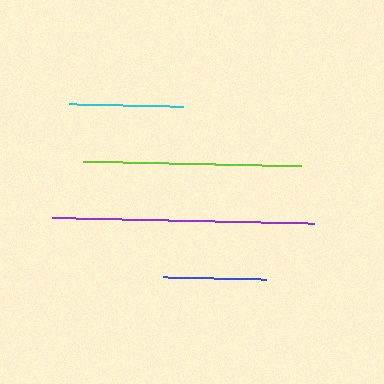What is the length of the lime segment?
The lime segment is approximately 218 pixels long.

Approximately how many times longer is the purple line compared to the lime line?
The purple line is approximately 1.2 times the length of the lime line.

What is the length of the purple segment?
The purple segment is approximately 262 pixels long.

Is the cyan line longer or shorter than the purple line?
The purple line is longer than the cyan line.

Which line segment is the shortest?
The blue line is the shortest at approximately 103 pixels.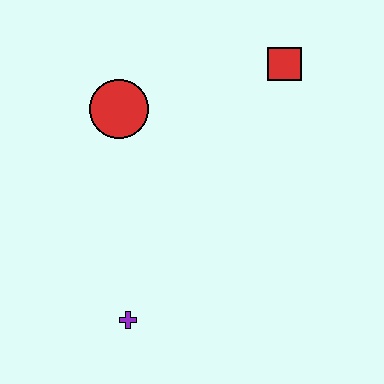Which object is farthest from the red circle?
The purple cross is farthest from the red circle.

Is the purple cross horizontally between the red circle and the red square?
Yes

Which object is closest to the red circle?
The red square is closest to the red circle.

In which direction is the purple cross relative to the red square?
The purple cross is below the red square.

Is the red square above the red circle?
Yes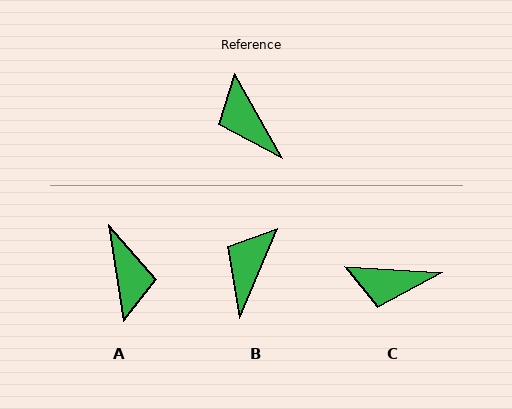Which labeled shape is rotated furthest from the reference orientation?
A, about 160 degrees away.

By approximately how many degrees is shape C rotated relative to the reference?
Approximately 57 degrees counter-clockwise.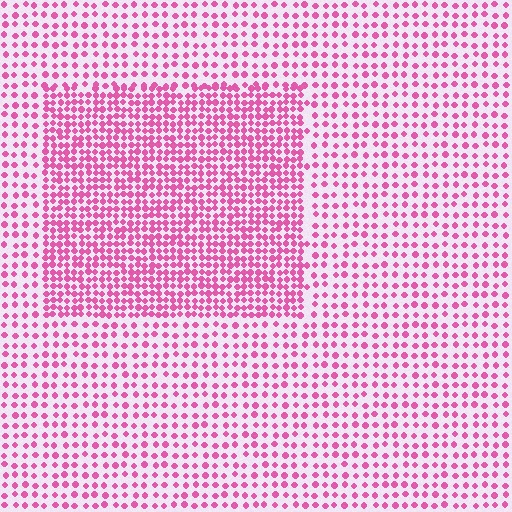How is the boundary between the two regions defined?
The boundary is defined by a change in element density (approximately 2.0x ratio). All elements are the same color, size, and shape.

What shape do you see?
I see a rectangle.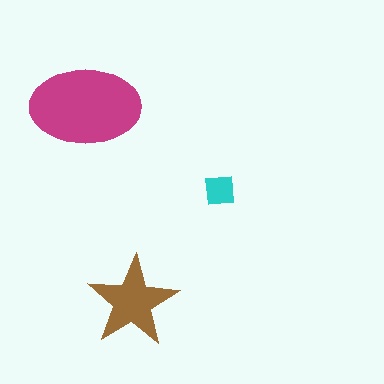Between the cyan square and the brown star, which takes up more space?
The brown star.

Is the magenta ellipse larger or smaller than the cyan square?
Larger.